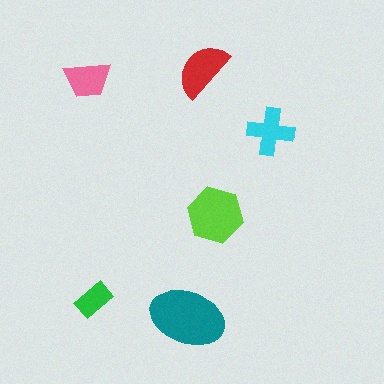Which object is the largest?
The teal ellipse.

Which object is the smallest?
The green rectangle.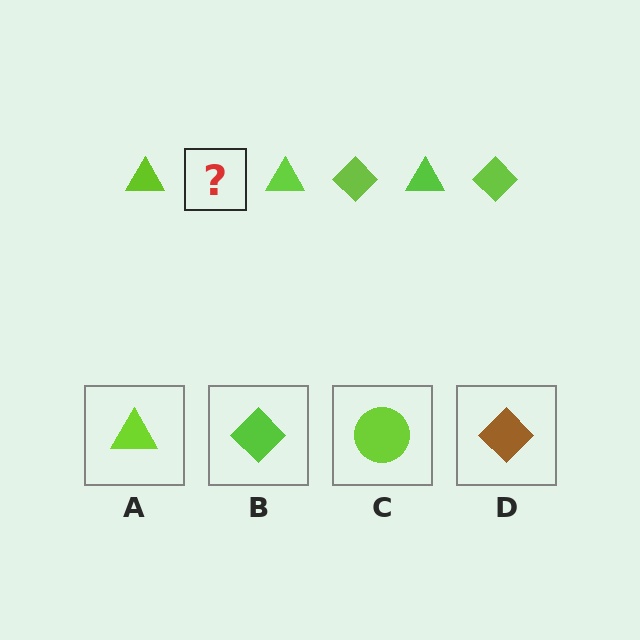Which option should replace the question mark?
Option B.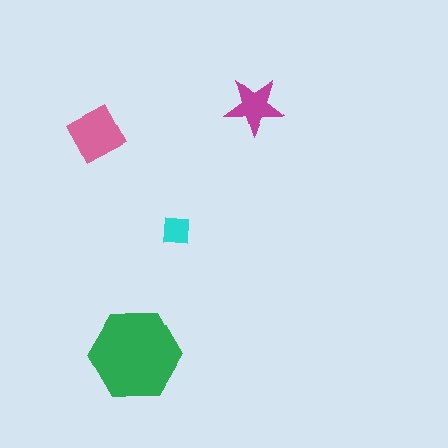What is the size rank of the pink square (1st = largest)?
2nd.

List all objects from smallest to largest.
The cyan square, the magenta star, the pink square, the green hexagon.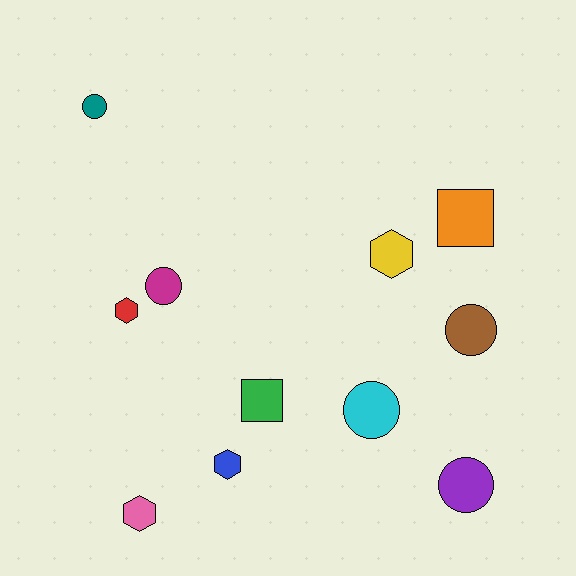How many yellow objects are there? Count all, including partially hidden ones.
There is 1 yellow object.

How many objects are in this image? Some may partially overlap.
There are 11 objects.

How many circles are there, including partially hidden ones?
There are 5 circles.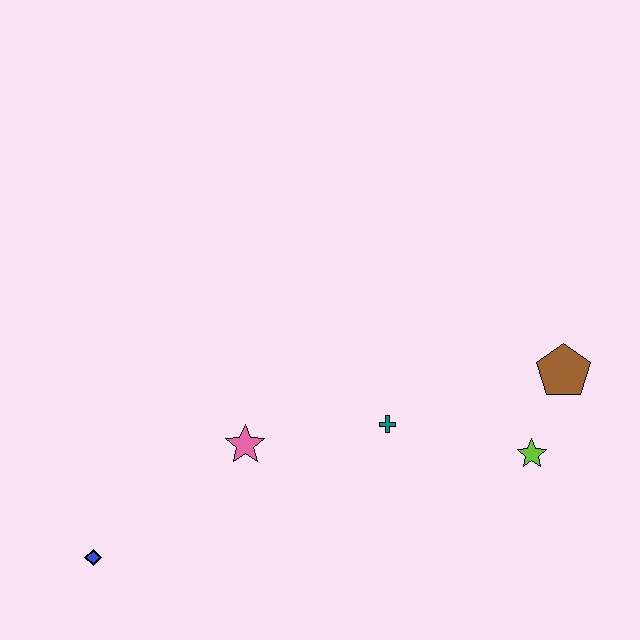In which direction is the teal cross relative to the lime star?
The teal cross is to the left of the lime star.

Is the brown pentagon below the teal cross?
No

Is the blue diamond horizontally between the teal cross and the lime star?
No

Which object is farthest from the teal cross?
The blue diamond is farthest from the teal cross.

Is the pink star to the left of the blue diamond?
No